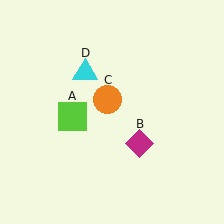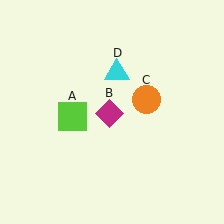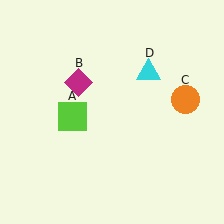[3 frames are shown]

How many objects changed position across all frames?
3 objects changed position: magenta diamond (object B), orange circle (object C), cyan triangle (object D).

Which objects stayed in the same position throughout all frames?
Lime square (object A) remained stationary.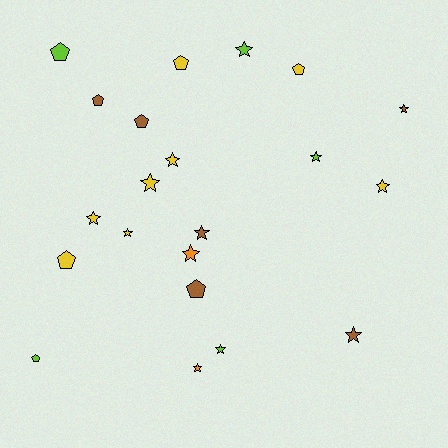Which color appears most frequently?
Yellow, with 8 objects.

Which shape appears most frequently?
Star, with 13 objects.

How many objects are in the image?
There are 21 objects.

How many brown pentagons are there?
There are 3 brown pentagons.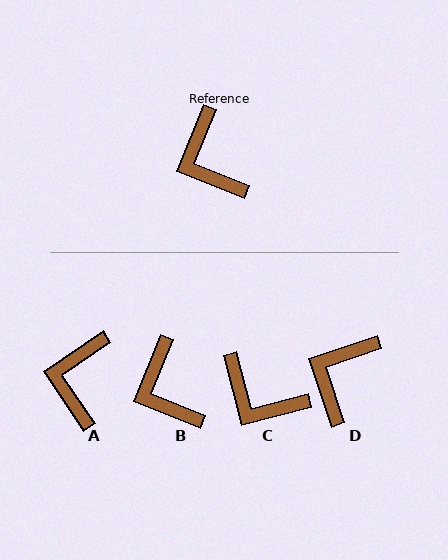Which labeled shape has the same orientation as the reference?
B.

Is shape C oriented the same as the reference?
No, it is off by about 36 degrees.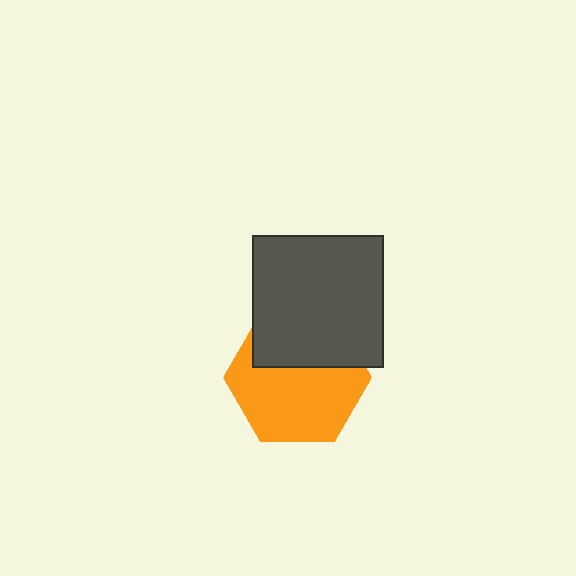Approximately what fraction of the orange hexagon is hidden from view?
Roughly 37% of the orange hexagon is hidden behind the dark gray square.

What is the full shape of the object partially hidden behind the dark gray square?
The partially hidden object is an orange hexagon.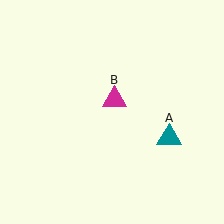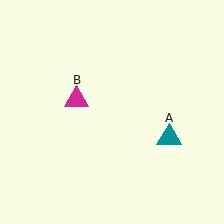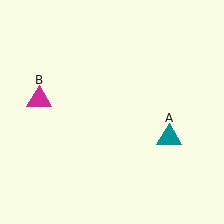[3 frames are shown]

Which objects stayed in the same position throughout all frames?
Teal triangle (object A) remained stationary.